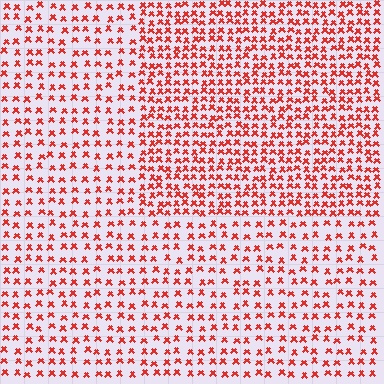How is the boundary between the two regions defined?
The boundary is defined by a change in element density (approximately 1.8x ratio). All elements are the same color, size, and shape.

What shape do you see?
I see a rectangle.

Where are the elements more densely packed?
The elements are more densely packed inside the rectangle boundary.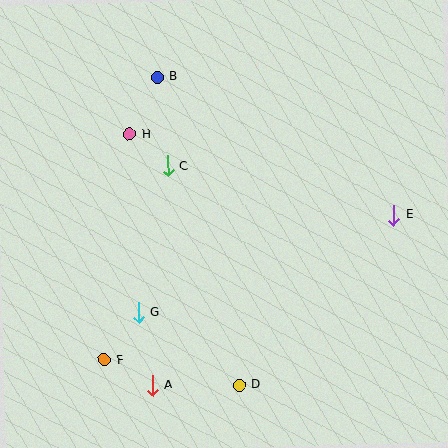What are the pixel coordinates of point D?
Point D is at (239, 385).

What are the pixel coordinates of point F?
Point F is at (104, 360).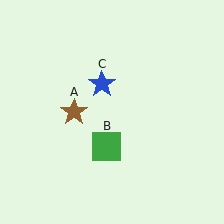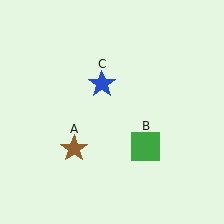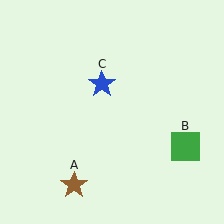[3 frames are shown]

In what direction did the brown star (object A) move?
The brown star (object A) moved down.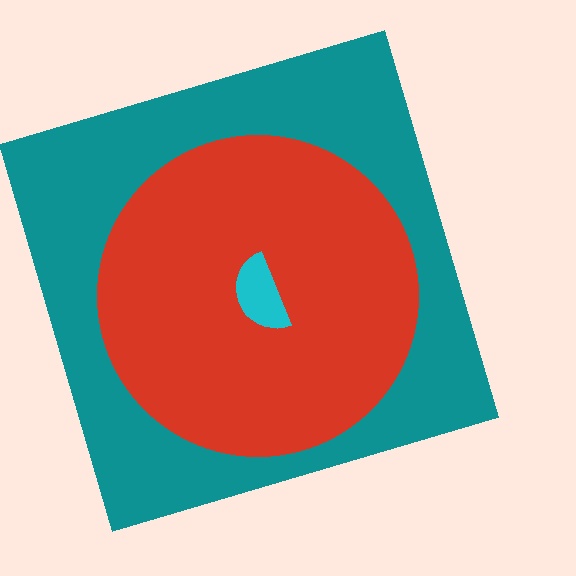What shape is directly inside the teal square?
The red circle.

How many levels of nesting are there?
3.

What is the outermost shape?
The teal square.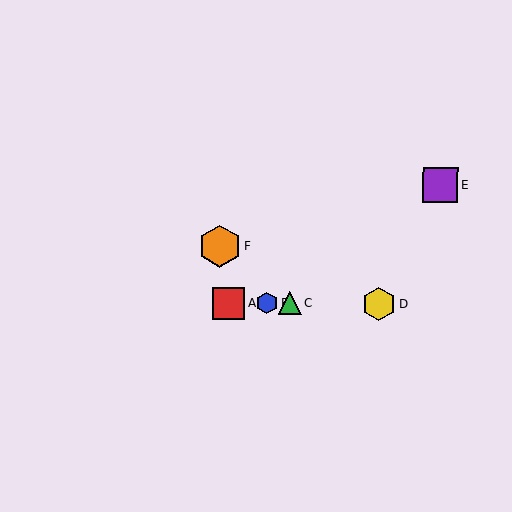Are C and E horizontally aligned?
No, C is at y≈303 and E is at y≈185.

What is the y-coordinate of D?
Object D is at y≈304.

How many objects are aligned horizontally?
4 objects (A, B, C, D) are aligned horizontally.